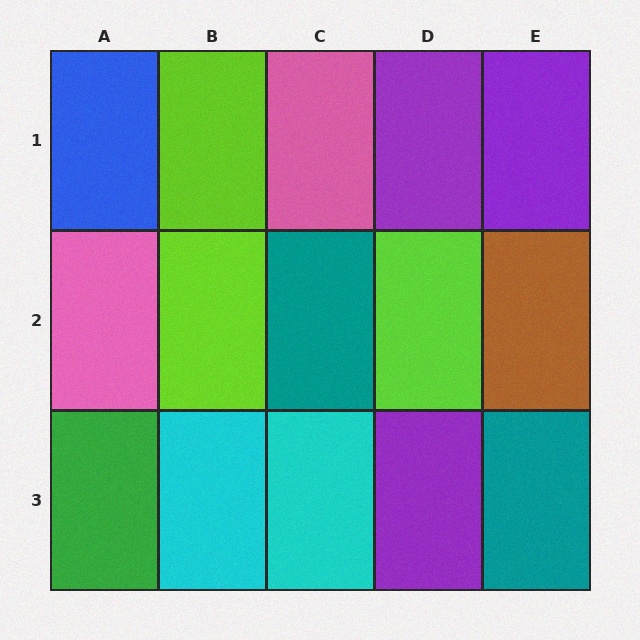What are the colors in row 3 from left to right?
Green, cyan, cyan, purple, teal.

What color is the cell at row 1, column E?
Purple.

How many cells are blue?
1 cell is blue.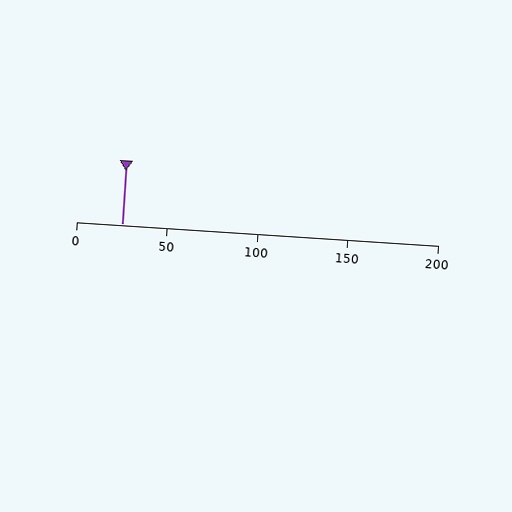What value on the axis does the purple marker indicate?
The marker indicates approximately 25.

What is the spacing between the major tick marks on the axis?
The major ticks are spaced 50 apart.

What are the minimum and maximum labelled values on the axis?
The axis runs from 0 to 200.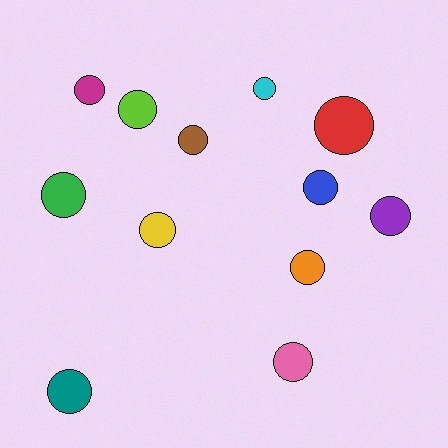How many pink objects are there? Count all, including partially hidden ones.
There is 1 pink object.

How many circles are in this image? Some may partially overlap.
There are 12 circles.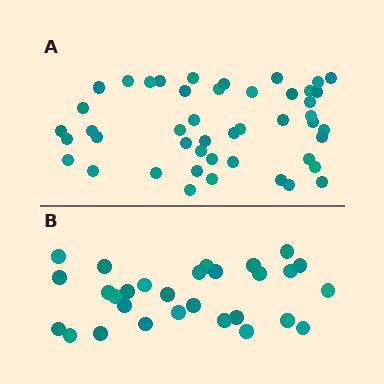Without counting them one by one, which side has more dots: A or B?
Region A (the top region) has more dots.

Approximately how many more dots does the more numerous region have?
Region A has approximately 15 more dots than region B.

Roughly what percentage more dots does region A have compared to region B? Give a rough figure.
About 60% more.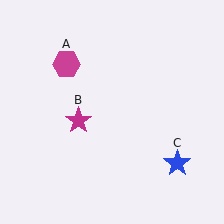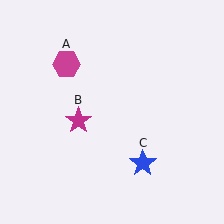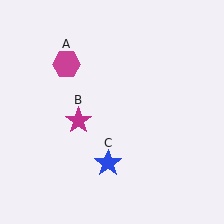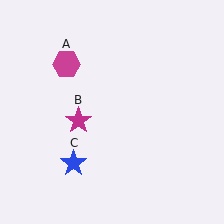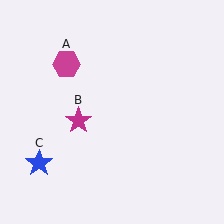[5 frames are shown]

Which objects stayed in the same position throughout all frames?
Magenta hexagon (object A) and magenta star (object B) remained stationary.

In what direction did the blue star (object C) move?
The blue star (object C) moved left.